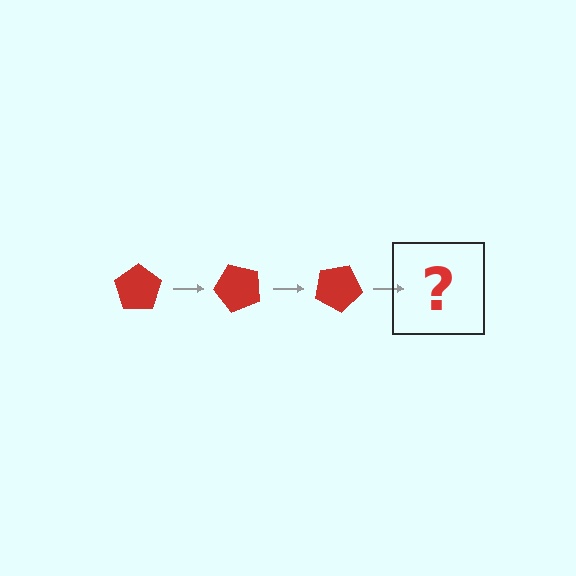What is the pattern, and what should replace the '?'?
The pattern is that the pentagon rotates 50 degrees each step. The '?' should be a red pentagon rotated 150 degrees.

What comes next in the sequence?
The next element should be a red pentagon rotated 150 degrees.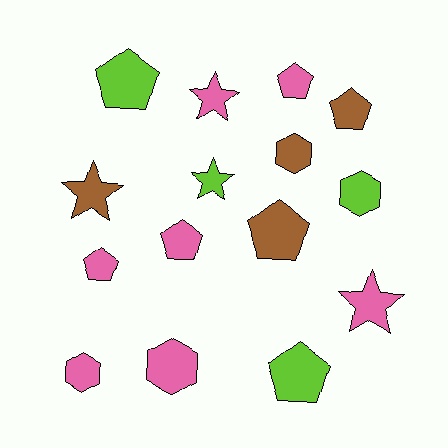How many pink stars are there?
There are 2 pink stars.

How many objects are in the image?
There are 15 objects.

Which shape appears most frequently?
Pentagon, with 7 objects.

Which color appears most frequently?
Pink, with 7 objects.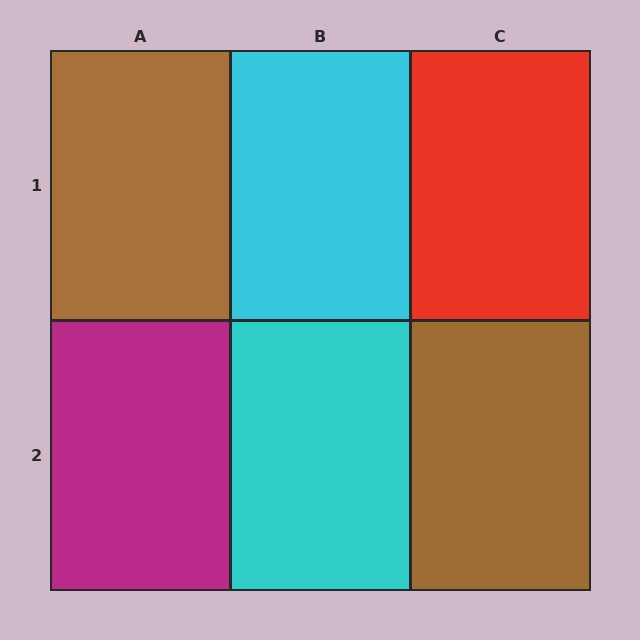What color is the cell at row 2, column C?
Brown.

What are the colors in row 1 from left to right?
Brown, cyan, red.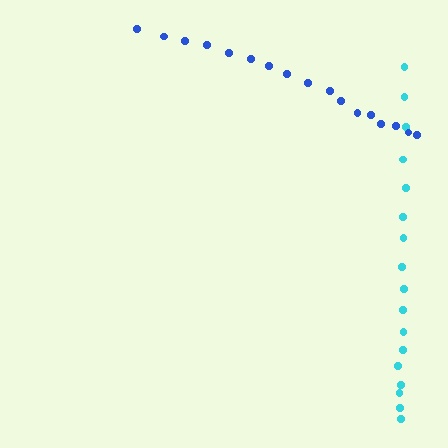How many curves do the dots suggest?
There are 2 distinct paths.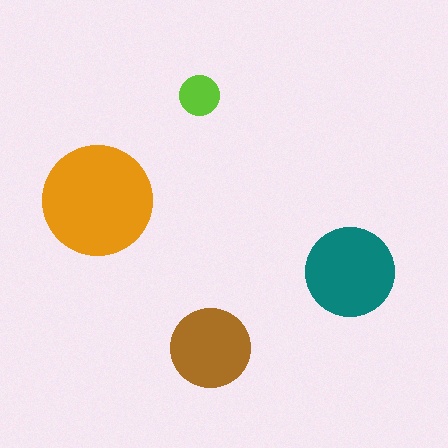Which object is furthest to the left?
The orange circle is leftmost.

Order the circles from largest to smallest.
the orange one, the teal one, the brown one, the lime one.